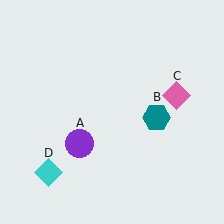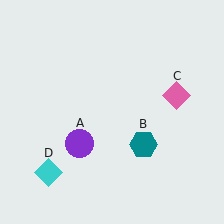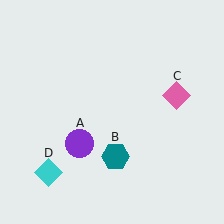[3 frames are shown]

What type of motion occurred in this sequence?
The teal hexagon (object B) rotated clockwise around the center of the scene.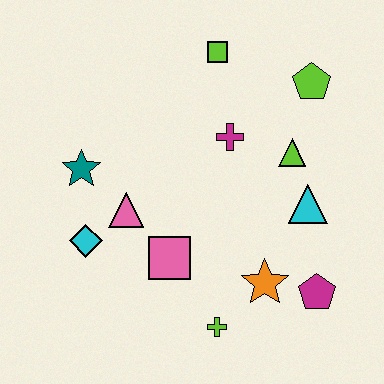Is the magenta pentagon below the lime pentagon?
Yes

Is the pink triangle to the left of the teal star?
No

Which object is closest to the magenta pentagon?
The orange star is closest to the magenta pentagon.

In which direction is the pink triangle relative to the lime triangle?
The pink triangle is to the left of the lime triangle.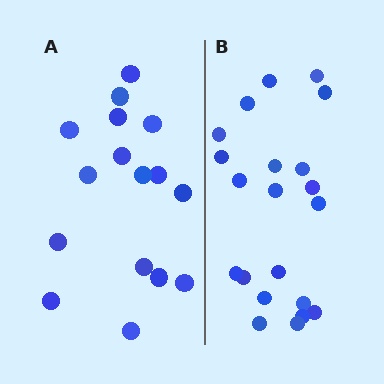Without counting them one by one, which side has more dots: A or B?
Region B (the right region) has more dots.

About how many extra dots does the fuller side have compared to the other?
Region B has about 5 more dots than region A.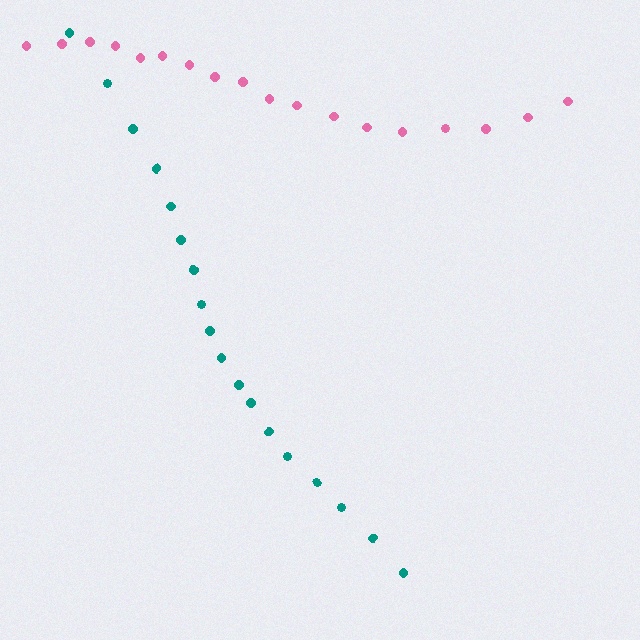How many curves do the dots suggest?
There are 2 distinct paths.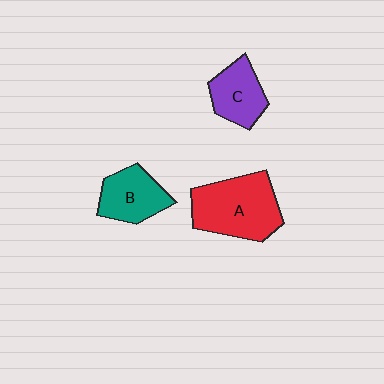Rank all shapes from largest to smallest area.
From largest to smallest: A (red), B (teal), C (purple).